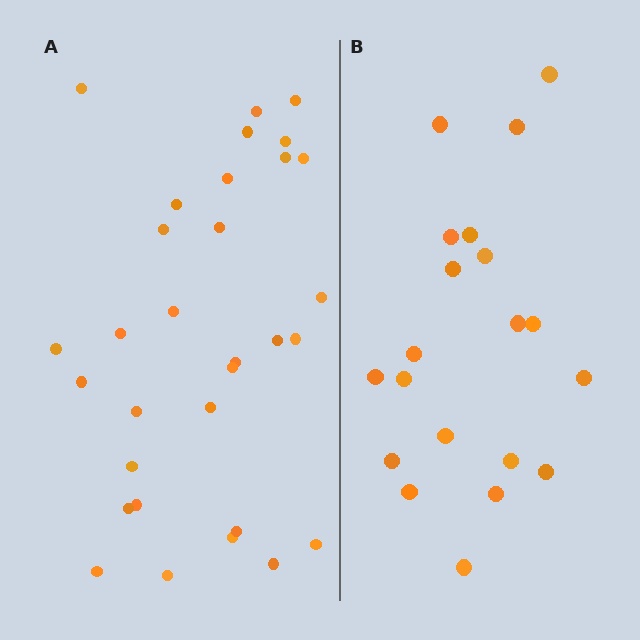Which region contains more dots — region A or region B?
Region A (the left region) has more dots.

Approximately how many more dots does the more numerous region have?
Region A has roughly 12 or so more dots than region B.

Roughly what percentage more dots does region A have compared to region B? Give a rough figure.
About 55% more.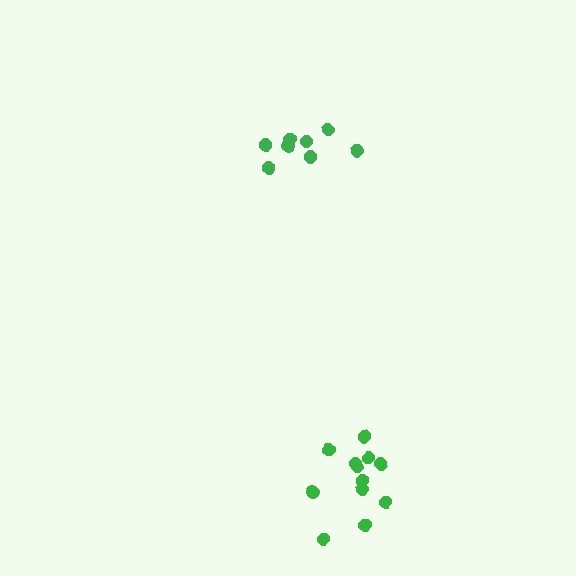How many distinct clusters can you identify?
There are 2 distinct clusters.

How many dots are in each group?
Group 1: 12 dots, Group 2: 8 dots (20 total).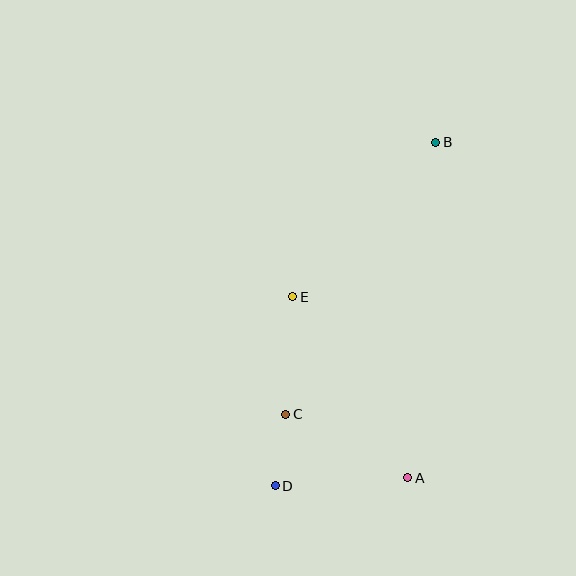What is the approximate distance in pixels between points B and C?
The distance between B and C is approximately 310 pixels.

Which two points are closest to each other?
Points C and D are closest to each other.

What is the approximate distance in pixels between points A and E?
The distance between A and E is approximately 215 pixels.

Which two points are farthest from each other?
Points B and D are farthest from each other.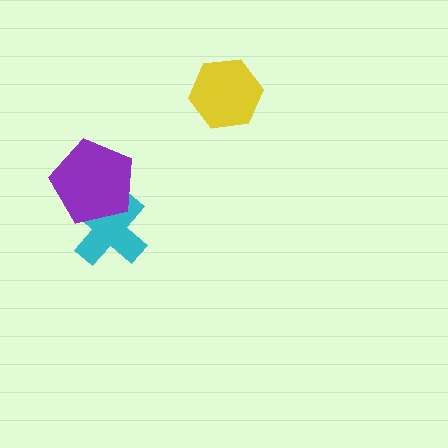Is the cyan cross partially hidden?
Yes, it is partially covered by another shape.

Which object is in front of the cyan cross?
The purple pentagon is in front of the cyan cross.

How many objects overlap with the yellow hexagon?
0 objects overlap with the yellow hexagon.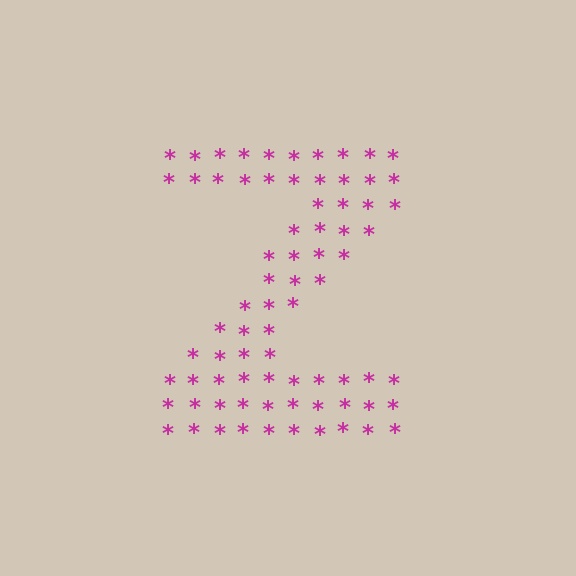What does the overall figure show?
The overall figure shows the letter Z.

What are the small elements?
The small elements are asterisks.